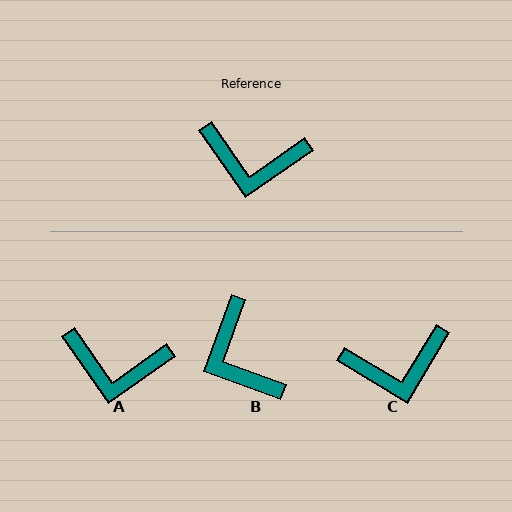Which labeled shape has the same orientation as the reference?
A.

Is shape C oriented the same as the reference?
No, it is off by about 24 degrees.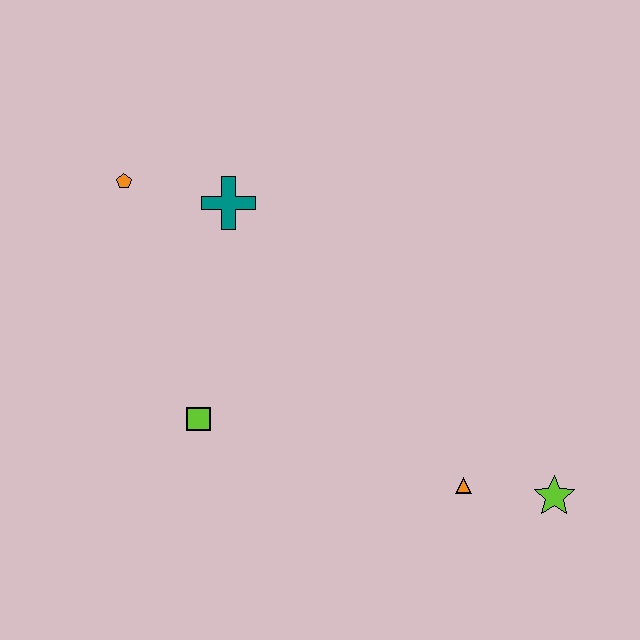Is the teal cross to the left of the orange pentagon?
No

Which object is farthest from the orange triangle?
The orange pentagon is farthest from the orange triangle.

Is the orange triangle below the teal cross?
Yes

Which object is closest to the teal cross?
The orange pentagon is closest to the teal cross.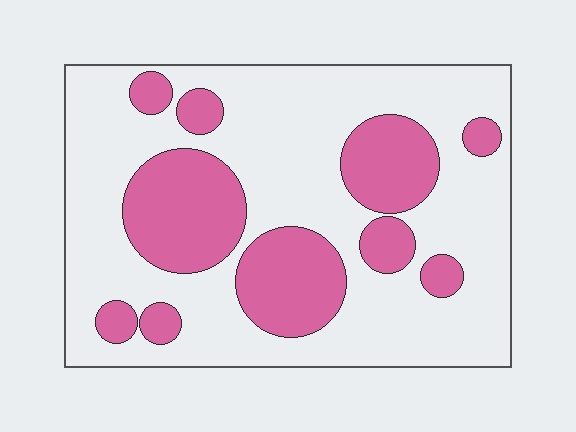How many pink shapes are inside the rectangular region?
10.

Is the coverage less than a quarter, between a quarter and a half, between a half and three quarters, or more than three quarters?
Between a quarter and a half.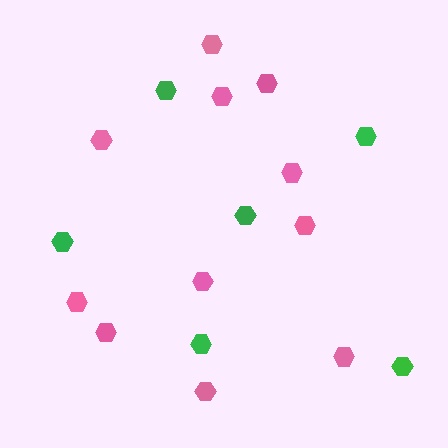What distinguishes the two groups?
There are 2 groups: one group of pink hexagons (11) and one group of green hexagons (6).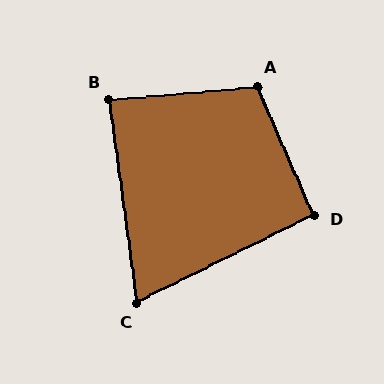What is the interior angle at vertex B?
Approximately 87 degrees (approximately right).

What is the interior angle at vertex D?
Approximately 93 degrees (approximately right).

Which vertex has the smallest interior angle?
C, at approximately 71 degrees.